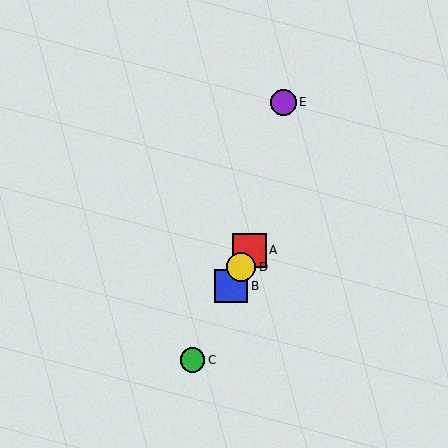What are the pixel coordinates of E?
Object E is at (283, 102).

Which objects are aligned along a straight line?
Objects A, B, C, D are aligned along a straight line.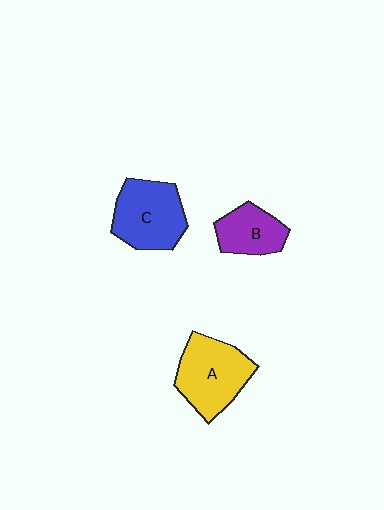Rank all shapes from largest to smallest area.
From largest to smallest: A (yellow), C (blue), B (purple).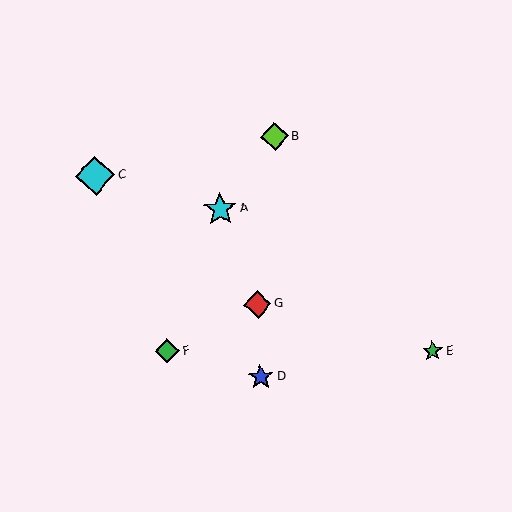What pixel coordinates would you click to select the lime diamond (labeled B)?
Click at (274, 137) to select the lime diamond B.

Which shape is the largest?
The cyan diamond (labeled C) is the largest.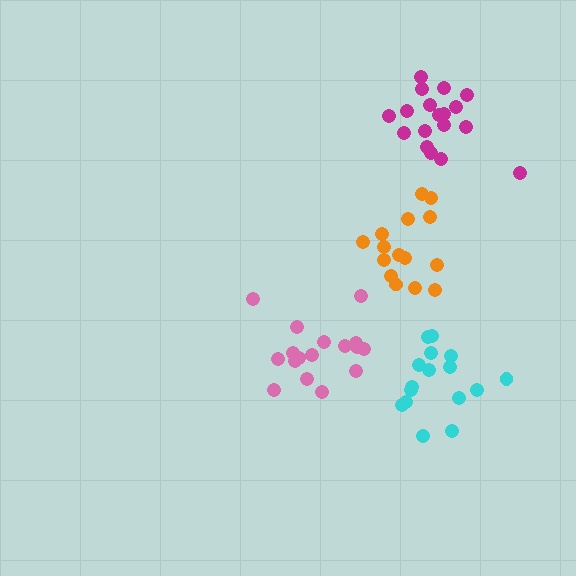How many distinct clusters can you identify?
There are 4 distinct clusters.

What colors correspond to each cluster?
The clusters are colored: pink, magenta, cyan, orange.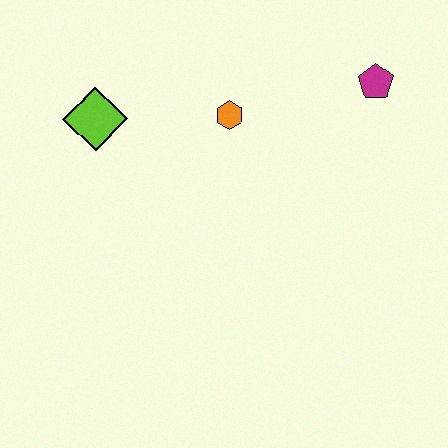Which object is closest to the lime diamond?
The orange hexagon is closest to the lime diamond.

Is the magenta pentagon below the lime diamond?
No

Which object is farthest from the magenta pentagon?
The lime diamond is farthest from the magenta pentagon.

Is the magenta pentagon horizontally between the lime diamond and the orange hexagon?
No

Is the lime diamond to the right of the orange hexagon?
No